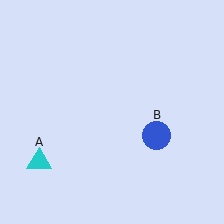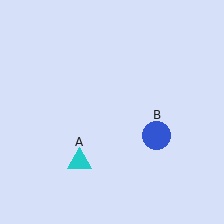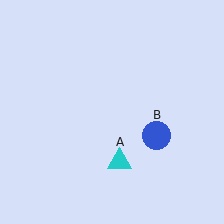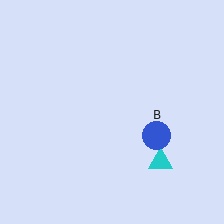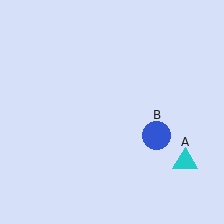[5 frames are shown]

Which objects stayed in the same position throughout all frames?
Blue circle (object B) remained stationary.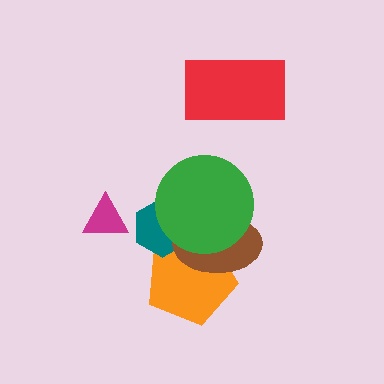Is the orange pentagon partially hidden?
Yes, it is partially covered by another shape.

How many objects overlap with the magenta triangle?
0 objects overlap with the magenta triangle.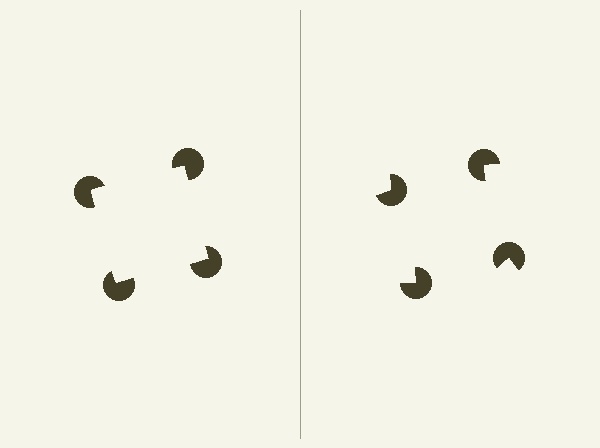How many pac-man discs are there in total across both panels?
8 — 4 on each side.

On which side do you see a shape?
An illusory square appears on the left side. On the right side the wedge cuts are rotated, so no coherent shape forms.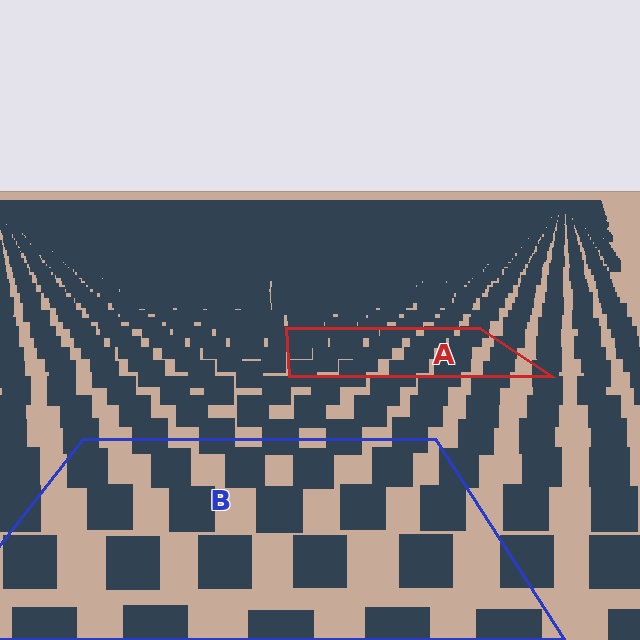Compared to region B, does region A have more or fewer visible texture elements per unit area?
Region A has more texture elements per unit area — they are packed more densely because it is farther away.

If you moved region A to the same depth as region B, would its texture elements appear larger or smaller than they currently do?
They would appear larger. At a closer depth, the same texture elements are projected at a bigger on-screen size.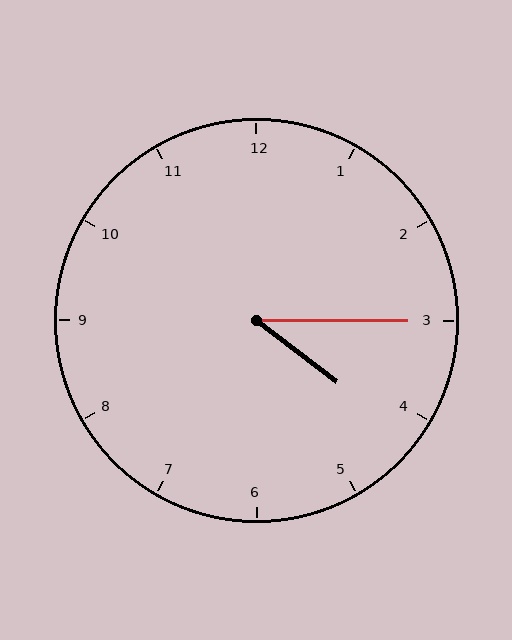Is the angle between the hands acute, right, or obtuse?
It is acute.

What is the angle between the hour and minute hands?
Approximately 38 degrees.